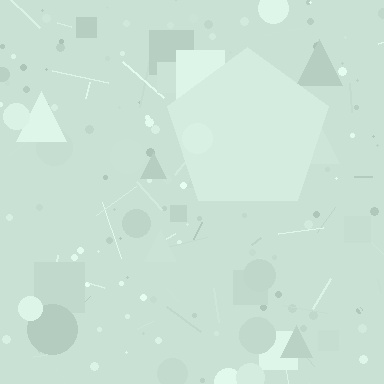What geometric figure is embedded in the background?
A pentagon is embedded in the background.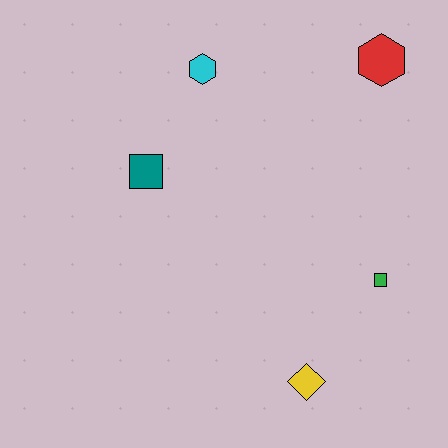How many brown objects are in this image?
There are no brown objects.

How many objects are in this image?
There are 5 objects.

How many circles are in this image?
There are no circles.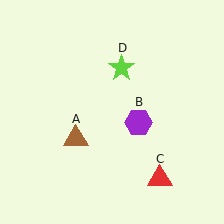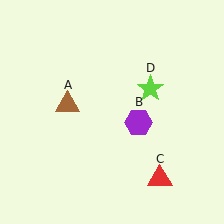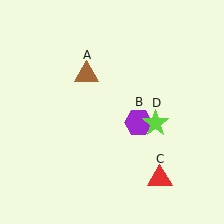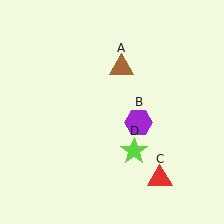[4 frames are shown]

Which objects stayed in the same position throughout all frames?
Purple hexagon (object B) and red triangle (object C) remained stationary.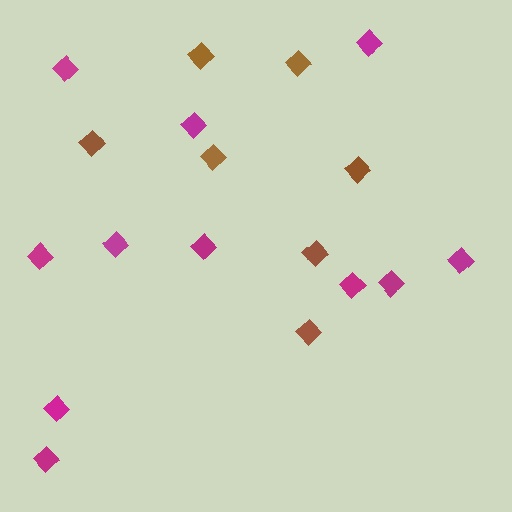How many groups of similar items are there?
There are 2 groups: one group of magenta diamonds (11) and one group of brown diamonds (7).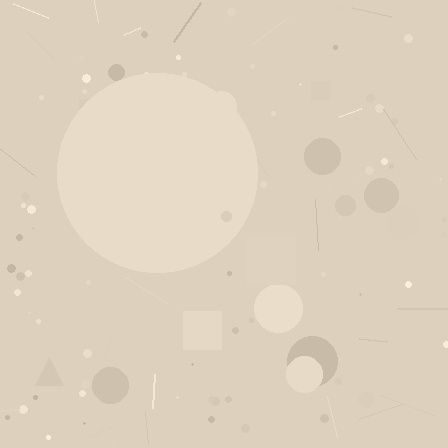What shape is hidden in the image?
A circle is hidden in the image.